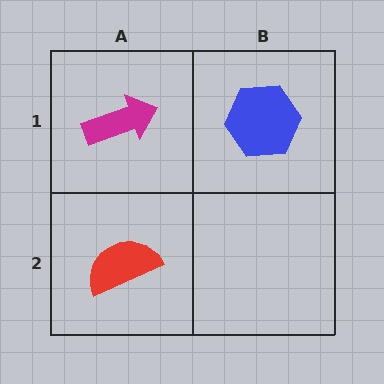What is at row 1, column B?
A blue hexagon.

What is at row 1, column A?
A magenta arrow.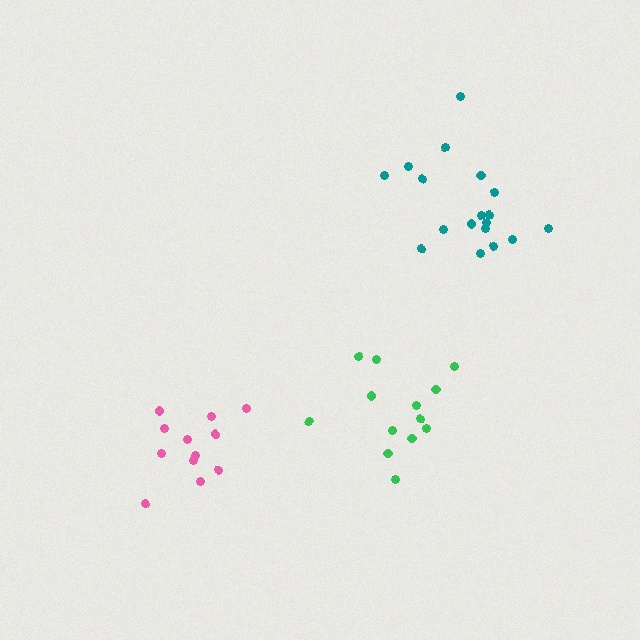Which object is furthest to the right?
The teal cluster is rightmost.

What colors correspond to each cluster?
The clusters are colored: pink, green, teal.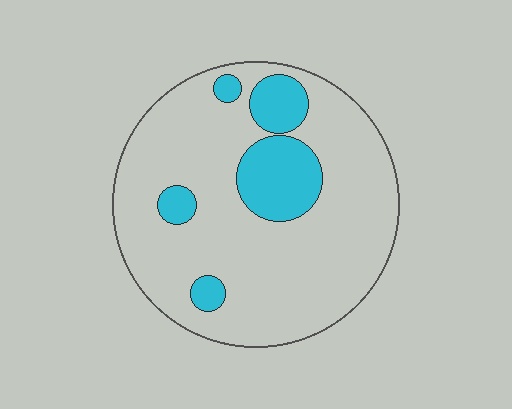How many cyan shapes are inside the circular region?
5.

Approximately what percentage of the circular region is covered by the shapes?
Approximately 20%.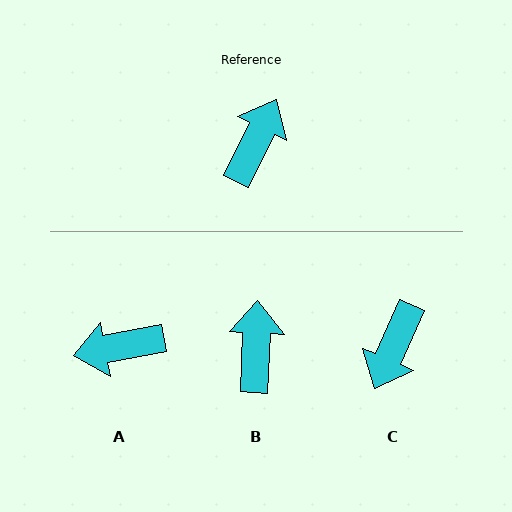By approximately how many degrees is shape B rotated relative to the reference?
Approximately 24 degrees counter-clockwise.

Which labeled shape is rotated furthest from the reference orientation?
C, about 177 degrees away.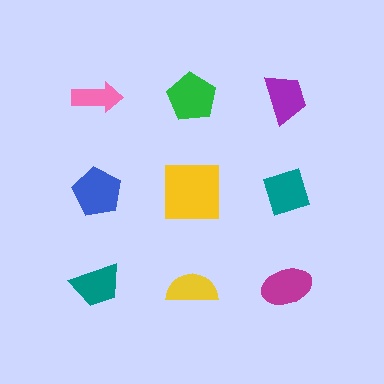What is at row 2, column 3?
A teal diamond.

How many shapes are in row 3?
3 shapes.